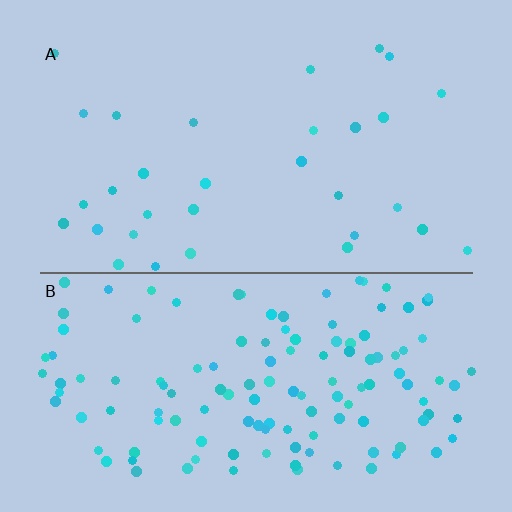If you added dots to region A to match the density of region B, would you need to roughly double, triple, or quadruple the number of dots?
Approximately quadruple.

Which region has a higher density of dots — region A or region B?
B (the bottom).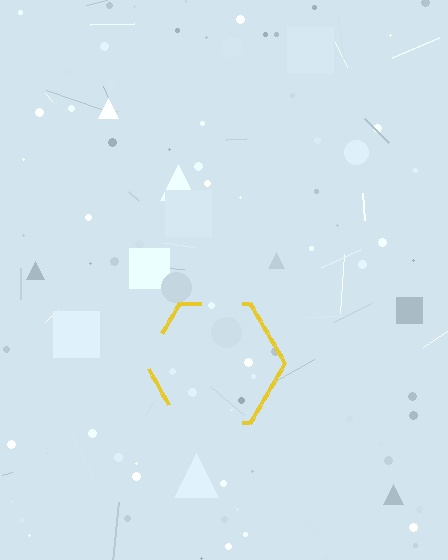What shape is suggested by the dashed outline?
The dashed outline suggests a hexagon.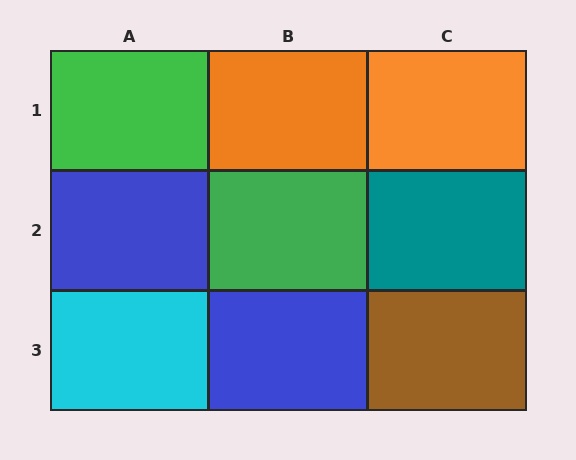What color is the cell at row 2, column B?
Green.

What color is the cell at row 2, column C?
Teal.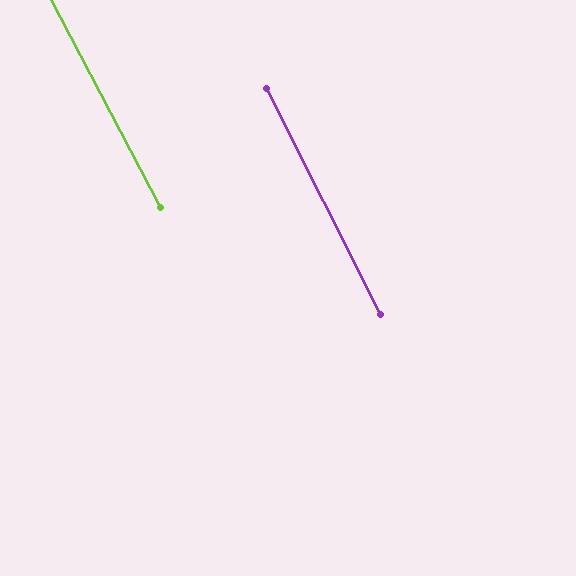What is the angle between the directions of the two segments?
Approximately 1 degree.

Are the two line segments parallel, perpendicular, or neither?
Parallel — their directions differ by only 1.1°.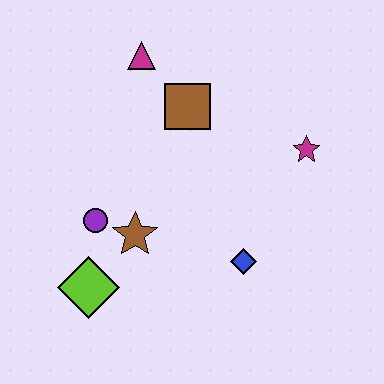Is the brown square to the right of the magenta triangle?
Yes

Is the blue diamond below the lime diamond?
No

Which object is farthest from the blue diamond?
The magenta triangle is farthest from the blue diamond.